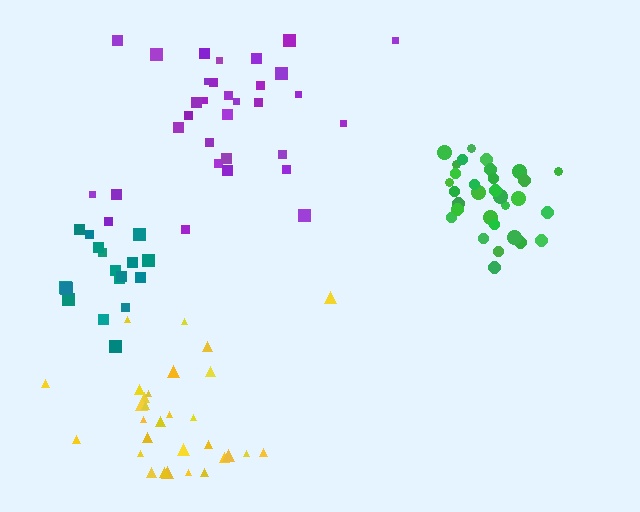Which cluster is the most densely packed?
Green.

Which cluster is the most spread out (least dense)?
Purple.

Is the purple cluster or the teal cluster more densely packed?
Teal.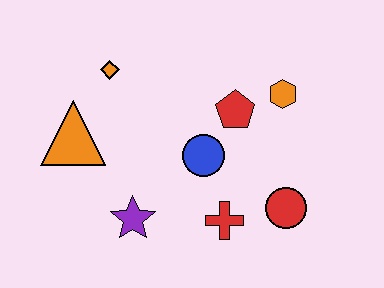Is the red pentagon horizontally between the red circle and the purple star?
Yes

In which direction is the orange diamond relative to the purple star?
The orange diamond is above the purple star.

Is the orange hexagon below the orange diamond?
Yes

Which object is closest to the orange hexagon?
The red pentagon is closest to the orange hexagon.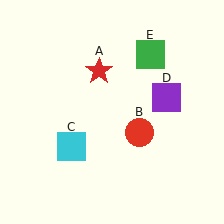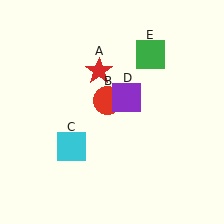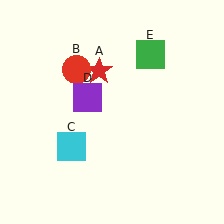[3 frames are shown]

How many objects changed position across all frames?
2 objects changed position: red circle (object B), purple square (object D).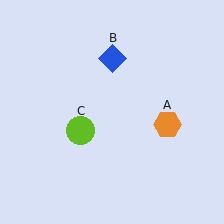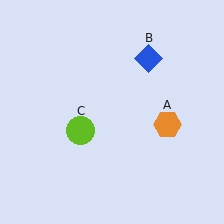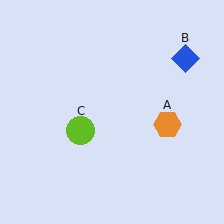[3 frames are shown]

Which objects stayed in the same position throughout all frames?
Orange hexagon (object A) and lime circle (object C) remained stationary.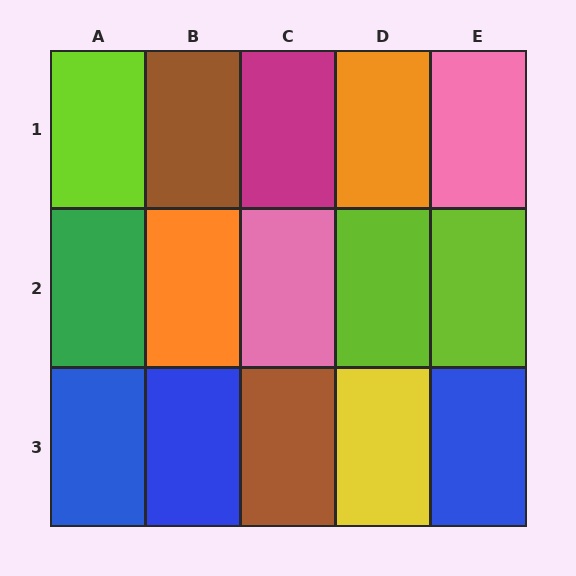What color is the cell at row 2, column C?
Pink.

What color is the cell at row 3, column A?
Blue.